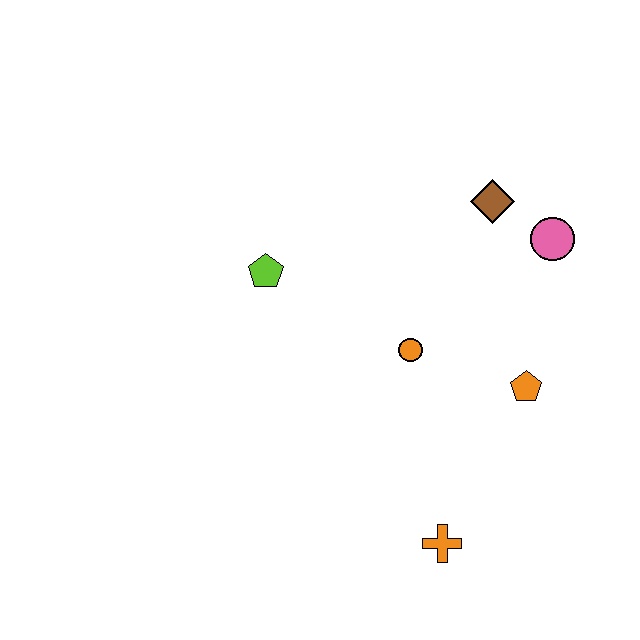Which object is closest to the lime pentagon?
The orange circle is closest to the lime pentagon.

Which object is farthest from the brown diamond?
The orange cross is farthest from the brown diamond.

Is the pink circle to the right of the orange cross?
Yes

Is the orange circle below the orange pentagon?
No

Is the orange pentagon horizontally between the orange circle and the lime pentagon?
No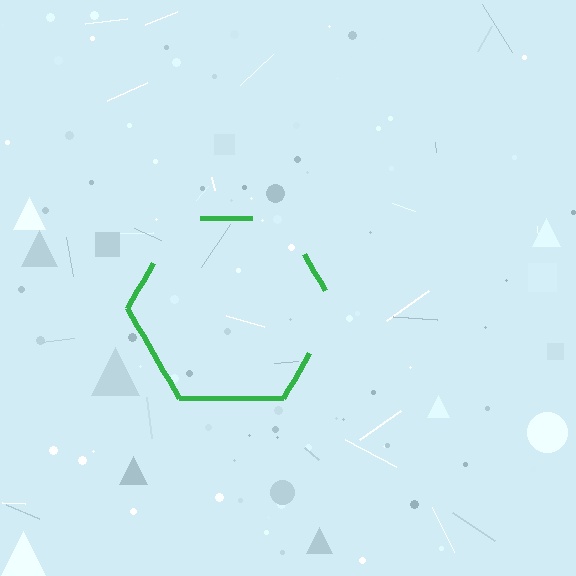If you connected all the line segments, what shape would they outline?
They would outline a hexagon.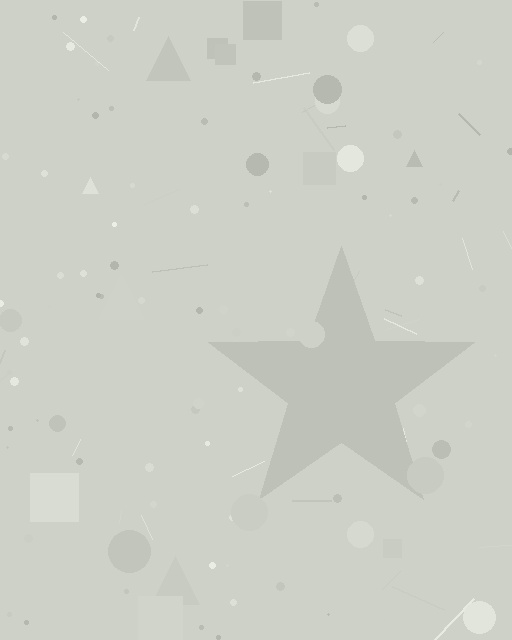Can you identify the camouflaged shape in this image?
The camouflaged shape is a star.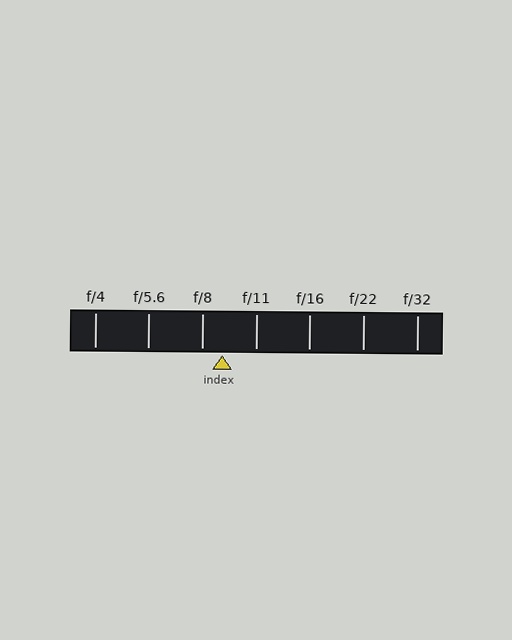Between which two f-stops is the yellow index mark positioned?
The index mark is between f/8 and f/11.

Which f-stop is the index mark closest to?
The index mark is closest to f/8.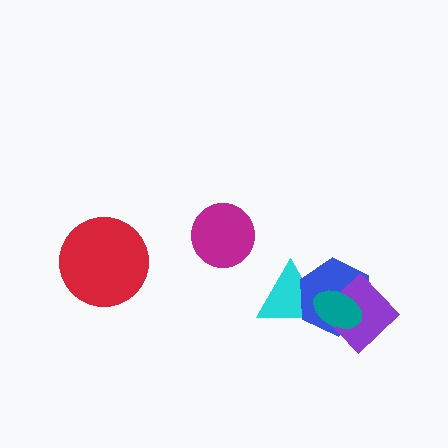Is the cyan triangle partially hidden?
Yes, it is partially covered by another shape.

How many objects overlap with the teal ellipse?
3 objects overlap with the teal ellipse.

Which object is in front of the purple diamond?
The teal ellipse is in front of the purple diamond.